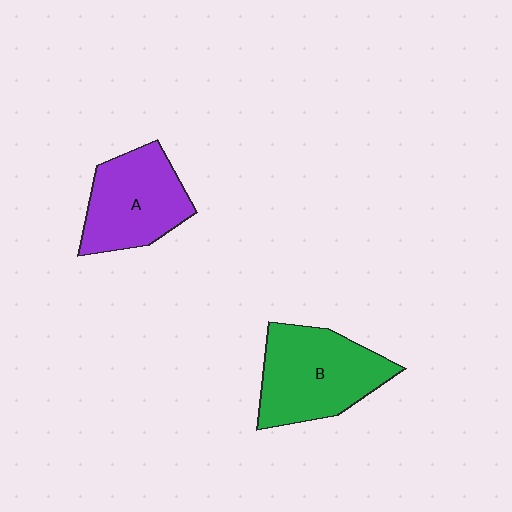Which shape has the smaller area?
Shape A (purple).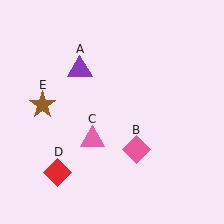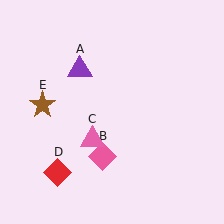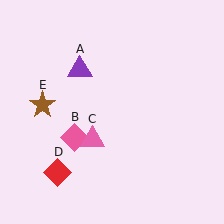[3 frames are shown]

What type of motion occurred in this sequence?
The pink diamond (object B) rotated clockwise around the center of the scene.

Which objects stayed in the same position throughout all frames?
Purple triangle (object A) and pink triangle (object C) and red diamond (object D) and brown star (object E) remained stationary.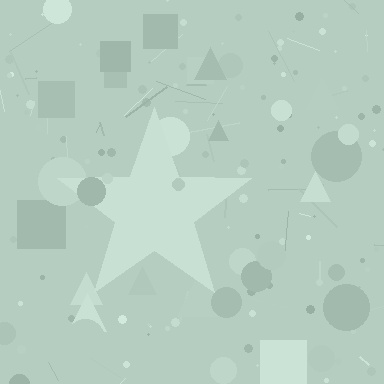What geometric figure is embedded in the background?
A star is embedded in the background.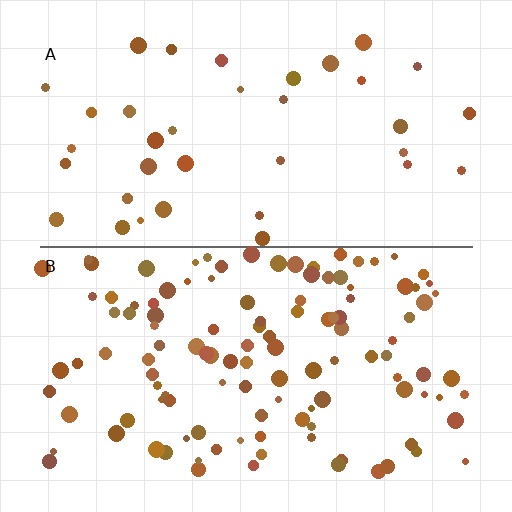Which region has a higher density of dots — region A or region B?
B (the bottom).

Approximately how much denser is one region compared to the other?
Approximately 3.3× — region B over region A.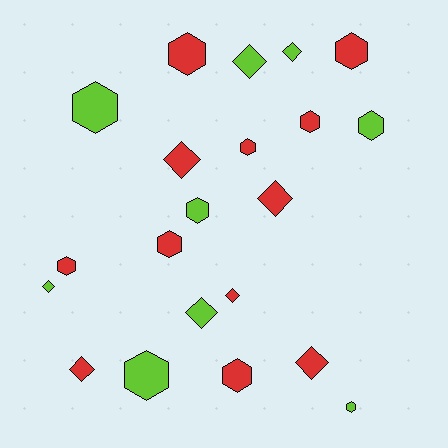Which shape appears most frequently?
Hexagon, with 12 objects.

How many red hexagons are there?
There are 7 red hexagons.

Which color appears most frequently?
Red, with 12 objects.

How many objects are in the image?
There are 21 objects.